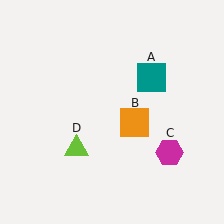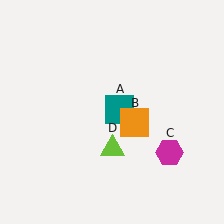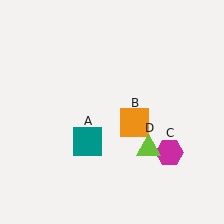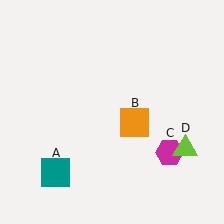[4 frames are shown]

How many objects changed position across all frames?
2 objects changed position: teal square (object A), lime triangle (object D).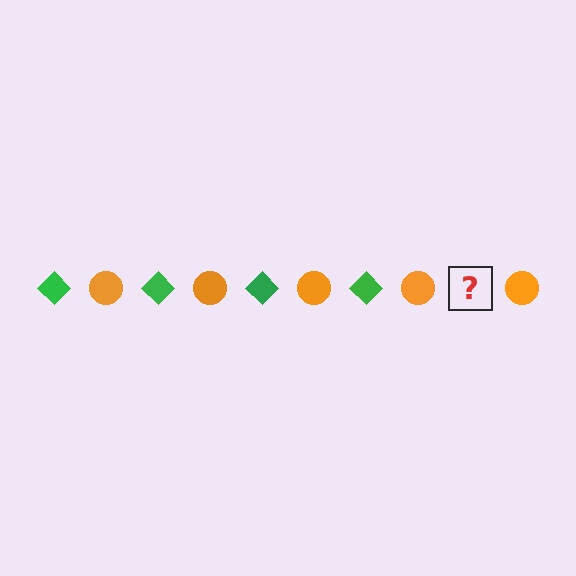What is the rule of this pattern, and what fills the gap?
The rule is that the pattern alternates between green diamond and orange circle. The gap should be filled with a green diamond.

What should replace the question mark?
The question mark should be replaced with a green diamond.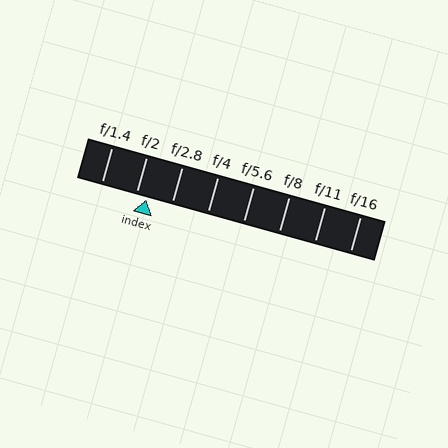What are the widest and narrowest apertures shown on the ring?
The widest aperture shown is f/1.4 and the narrowest is f/16.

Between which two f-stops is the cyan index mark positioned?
The index mark is between f/2 and f/2.8.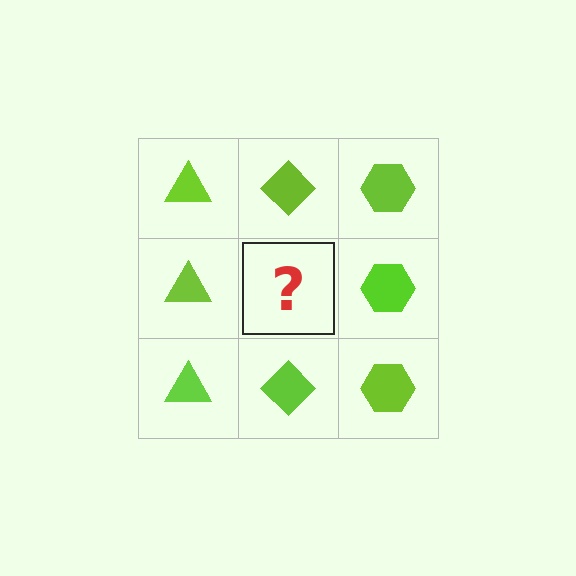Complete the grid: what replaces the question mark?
The question mark should be replaced with a lime diamond.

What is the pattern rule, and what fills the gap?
The rule is that each column has a consistent shape. The gap should be filled with a lime diamond.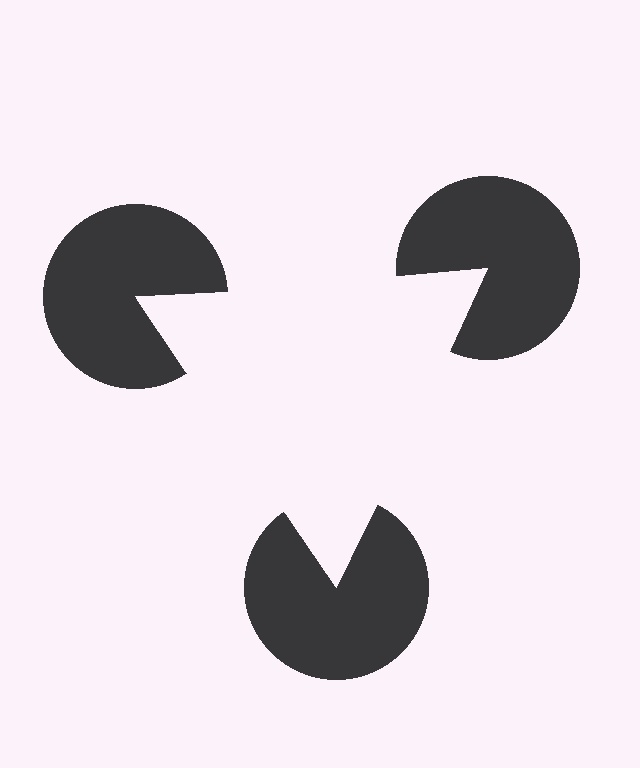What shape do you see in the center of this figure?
An illusory triangle — its edges are inferred from the aligned wedge cuts in the pac-man discs, not physically drawn.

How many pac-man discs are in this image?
There are 3 — one at each vertex of the illusory triangle.